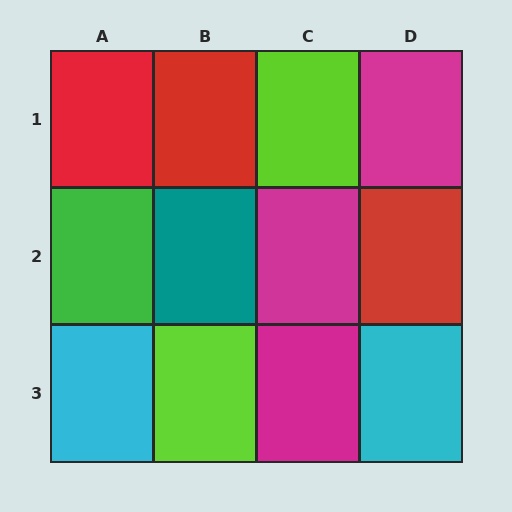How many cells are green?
1 cell is green.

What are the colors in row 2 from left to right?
Green, teal, magenta, red.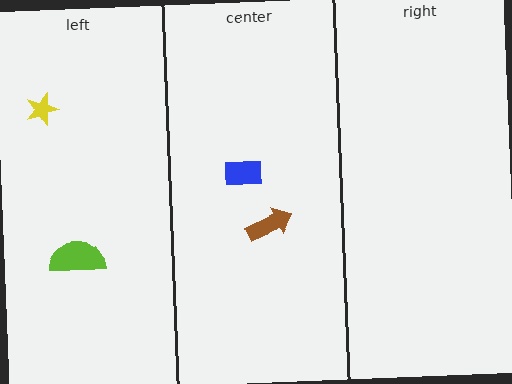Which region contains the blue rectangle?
The center region.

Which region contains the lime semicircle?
The left region.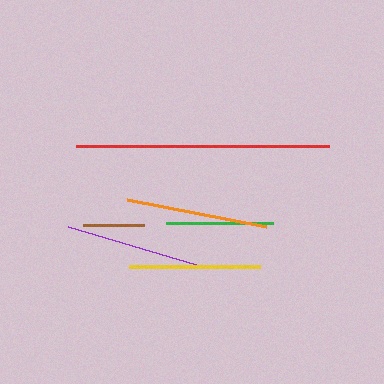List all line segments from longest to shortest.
From longest to shortest: red, orange, purple, yellow, green, brown.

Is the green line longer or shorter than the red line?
The red line is longer than the green line.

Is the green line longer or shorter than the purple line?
The purple line is longer than the green line.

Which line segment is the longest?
The red line is the longest at approximately 253 pixels.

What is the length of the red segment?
The red segment is approximately 253 pixels long.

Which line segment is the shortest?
The brown line is the shortest at approximately 61 pixels.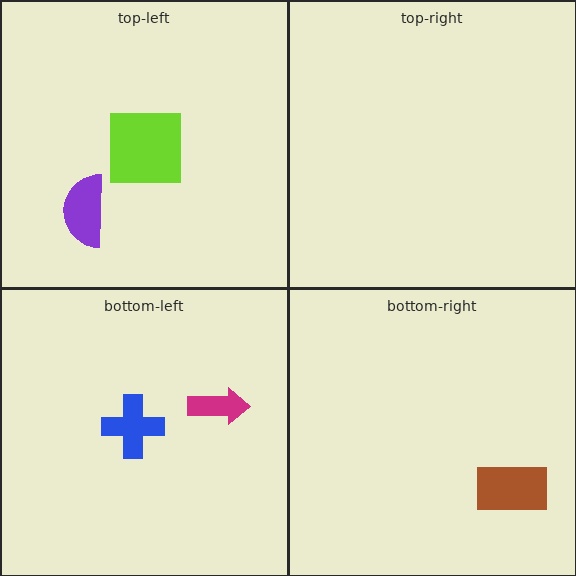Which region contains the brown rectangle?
The bottom-right region.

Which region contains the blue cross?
The bottom-left region.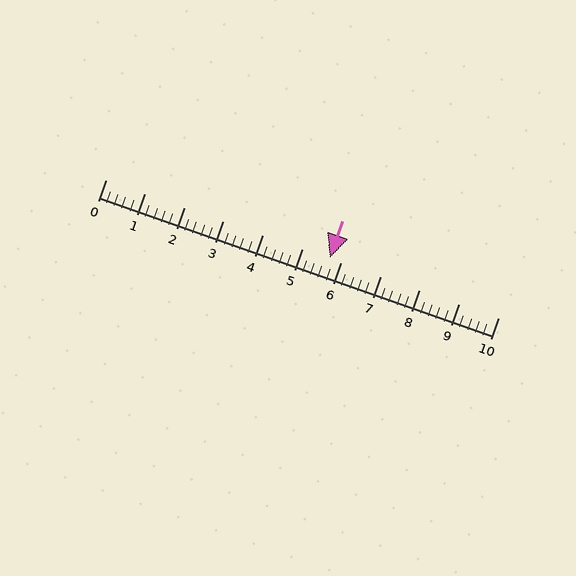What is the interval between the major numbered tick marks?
The major tick marks are spaced 1 units apart.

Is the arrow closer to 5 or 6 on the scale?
The arrow is closer to 6.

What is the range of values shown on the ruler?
The ruler shows values from 0 to 10.